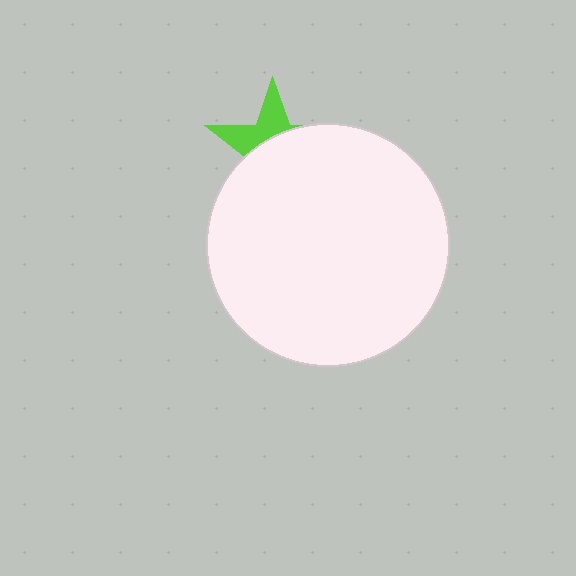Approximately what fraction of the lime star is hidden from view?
Roughly 64% of the lime star is hidden behind the white circle.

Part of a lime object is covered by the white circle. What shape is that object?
It is a star.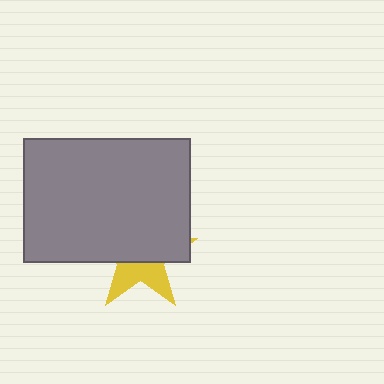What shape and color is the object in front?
The object in front is a gray rectangle.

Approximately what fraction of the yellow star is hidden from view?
Roughly 63% of the yellow star is hidden behind the gray rectangle.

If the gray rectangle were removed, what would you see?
You would see the complete yellow star.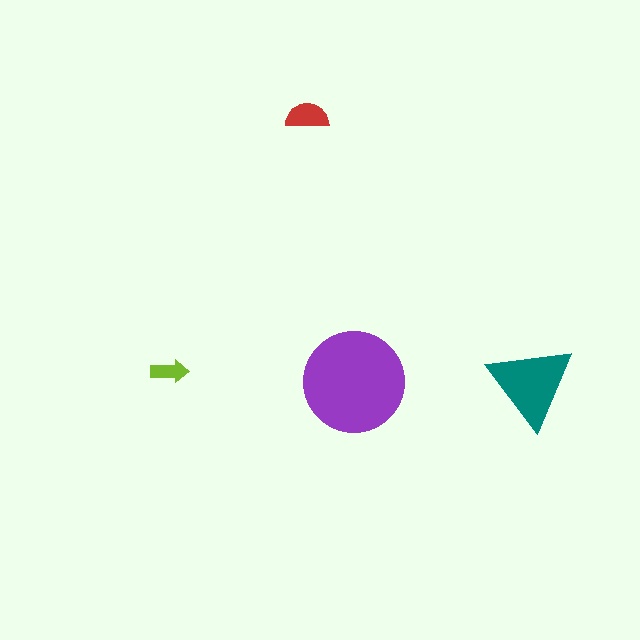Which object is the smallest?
The lime arrow.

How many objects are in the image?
There are 4 objects in the image.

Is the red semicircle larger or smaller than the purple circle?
Smaller.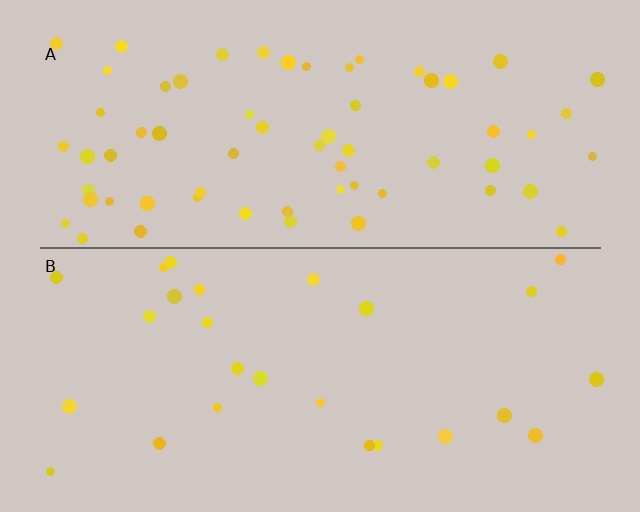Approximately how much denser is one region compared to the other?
Approximately 2.5× — region A over region B.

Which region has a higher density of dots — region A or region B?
A (the top).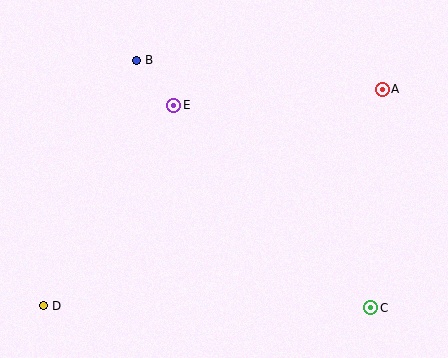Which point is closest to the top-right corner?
Point A is closest to the top-right corner.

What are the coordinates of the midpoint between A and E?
The midpoint between A and E is at (278, 97).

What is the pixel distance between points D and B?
The distance between D and B is 263 pixels.